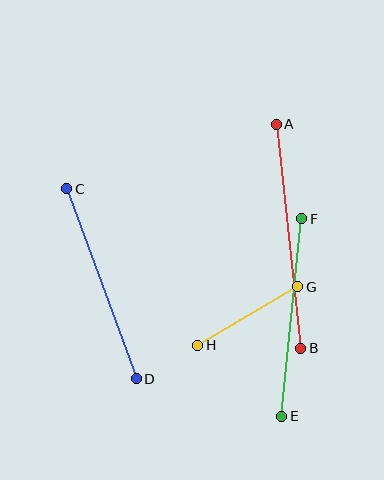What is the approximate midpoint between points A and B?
The midpoint is at approximately (289, 236) pixels.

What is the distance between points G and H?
The distance is approximately 116 pixels.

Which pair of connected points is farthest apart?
Points A and B are farthest apart.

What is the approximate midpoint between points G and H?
The midpoint is at approximately (248, 316) pixels.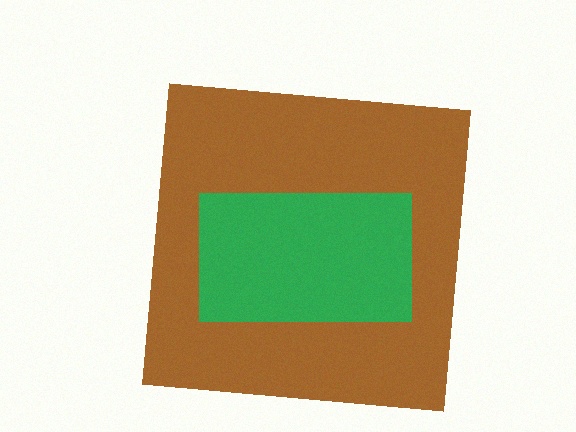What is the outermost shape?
The brown square.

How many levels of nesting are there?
2.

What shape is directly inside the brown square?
The green rectangle.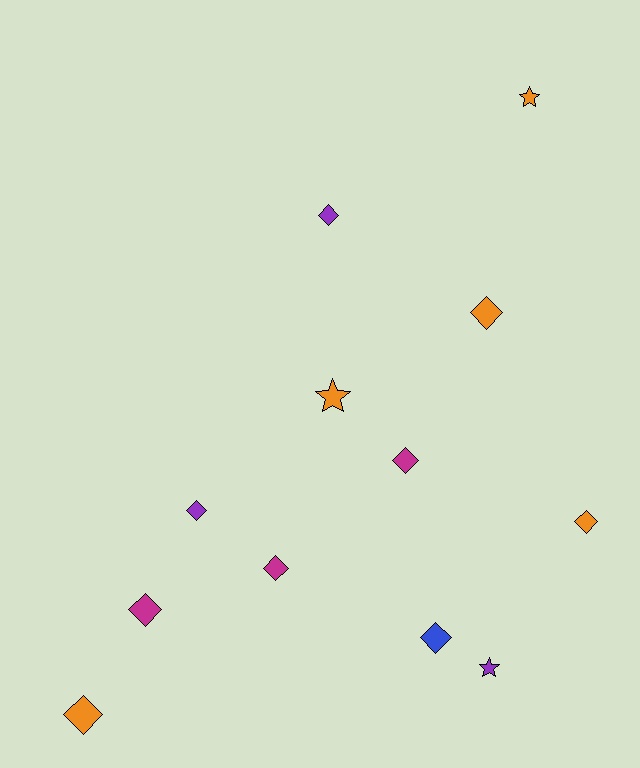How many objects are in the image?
There are 12 objects.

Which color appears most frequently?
Orange, with 5 objects.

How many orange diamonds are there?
There are 3 orange diamonds.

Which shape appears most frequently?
Diamond, with 9 objects.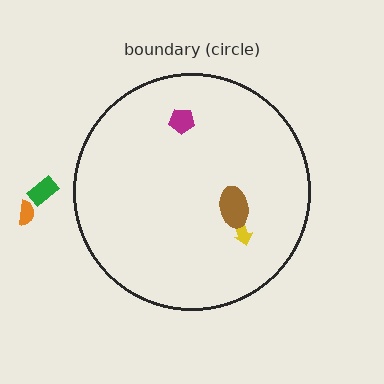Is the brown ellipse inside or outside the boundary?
Inside.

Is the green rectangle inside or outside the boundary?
Outside.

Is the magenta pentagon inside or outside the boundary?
Inside.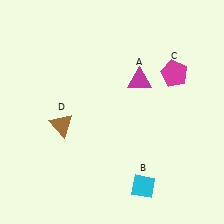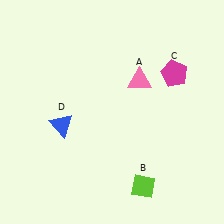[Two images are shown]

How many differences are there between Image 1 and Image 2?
There are 3 differences between the two images.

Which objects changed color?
A changed from magenta to pink. B changed from cyan to lime. D changed from brown to blue.